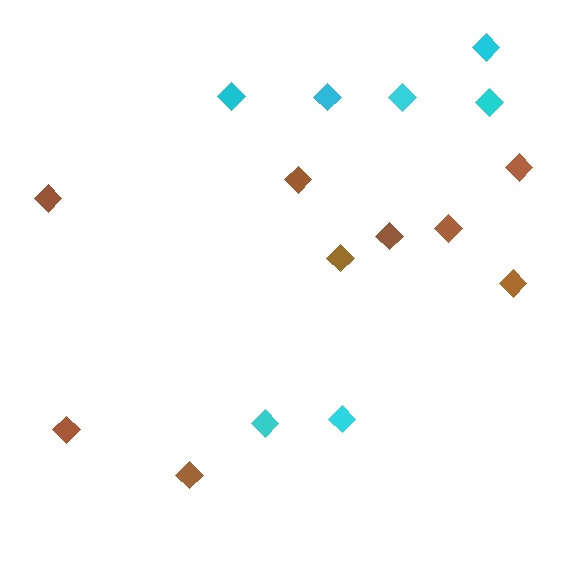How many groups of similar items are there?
There are 2 groups: one group of brown diamonds (9) and one group of cyan diamonds (7).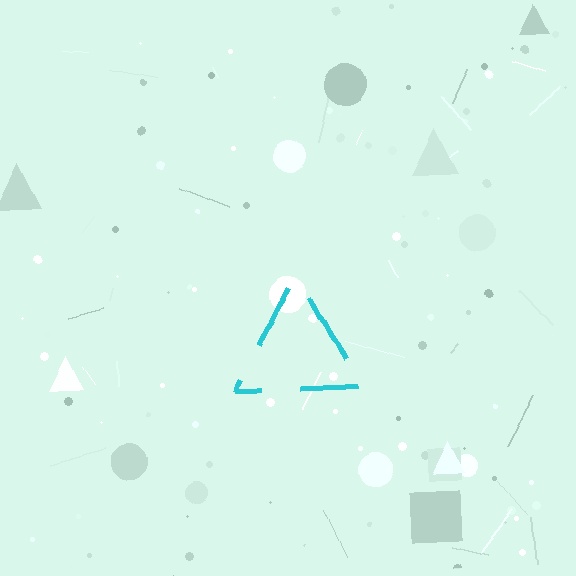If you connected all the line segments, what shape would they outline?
They would outline a triangle.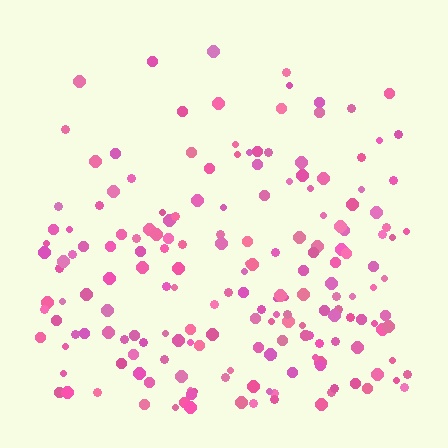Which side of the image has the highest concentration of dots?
The bottom.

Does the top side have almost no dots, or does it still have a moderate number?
Still a moderate number, just noticeably fewer than the bottom.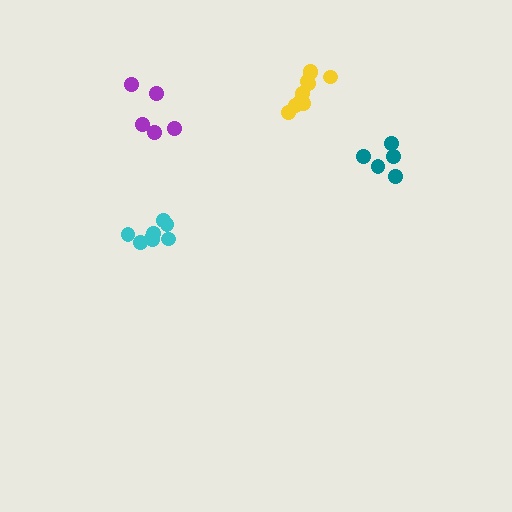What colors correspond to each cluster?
The clusters are colored: cyan, yellow, purple, teal.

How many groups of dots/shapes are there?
There are 4 groups.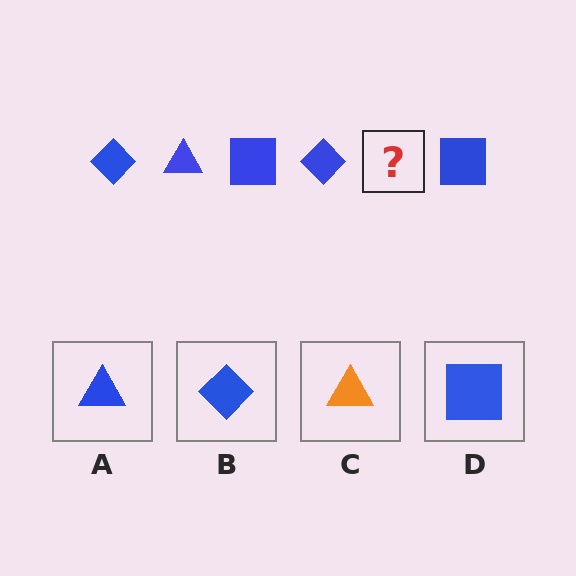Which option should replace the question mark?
Option A.